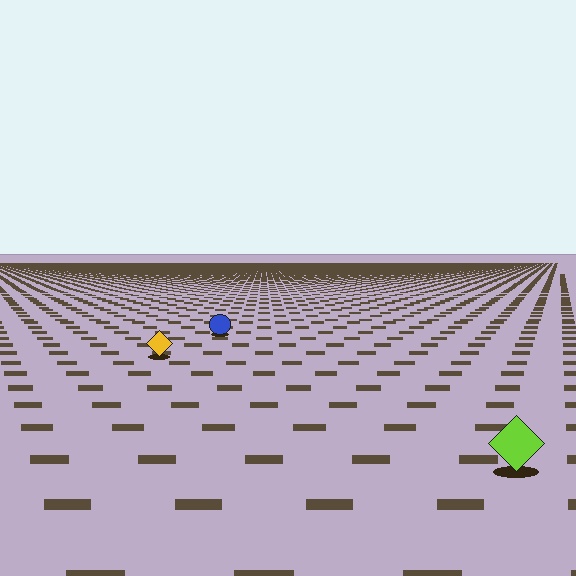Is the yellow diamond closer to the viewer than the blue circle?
Yes. The yellow diamond is closer — you can tell from the texture gradient: the ground texture is coarser near it.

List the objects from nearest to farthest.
From nearest to farthest: the lime diamond, the yellow diamond, the blue circle.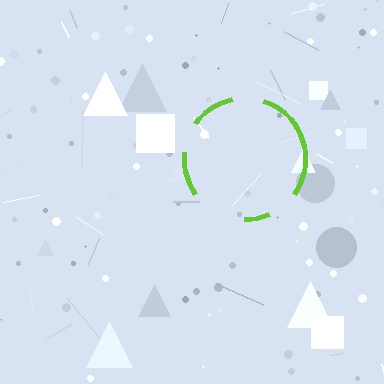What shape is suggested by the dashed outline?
The dashed outline suggests a circle.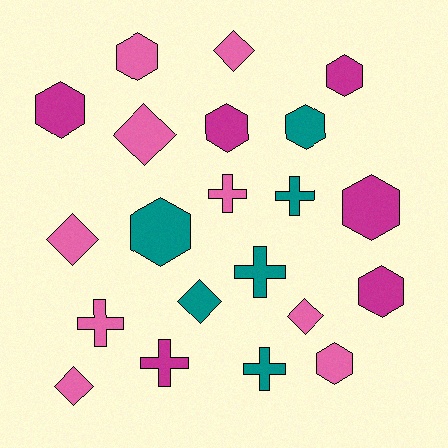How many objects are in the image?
There are 21 objects.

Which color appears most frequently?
Pink, with 9 objects.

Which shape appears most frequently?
Hexagon, with 9 objects.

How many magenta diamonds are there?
There are no magenta diamonds.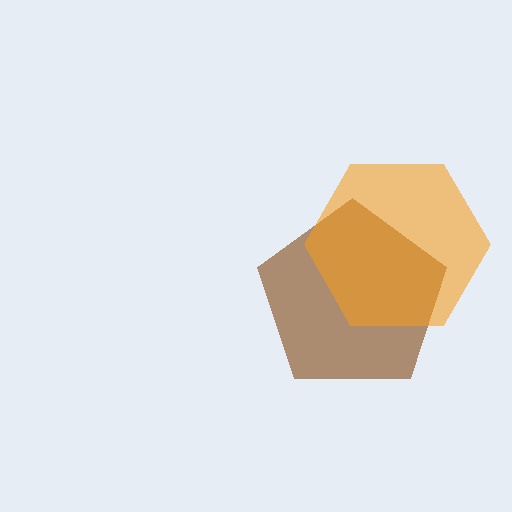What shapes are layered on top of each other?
The layered shapes are: a brown pentagon, an orange hexagon.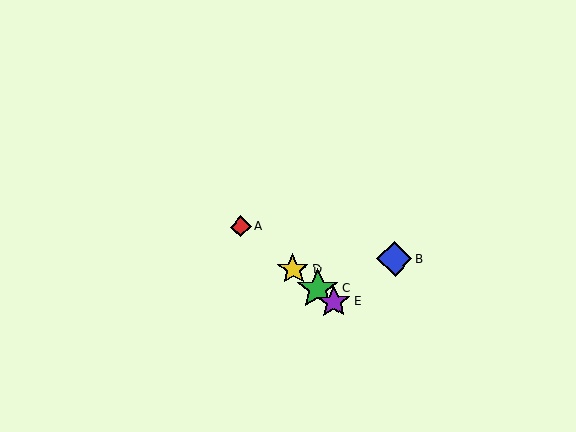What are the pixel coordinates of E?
Object E is at (334, 302).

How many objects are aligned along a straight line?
4 objects (A, C, D, E) are aligned along a straight line.